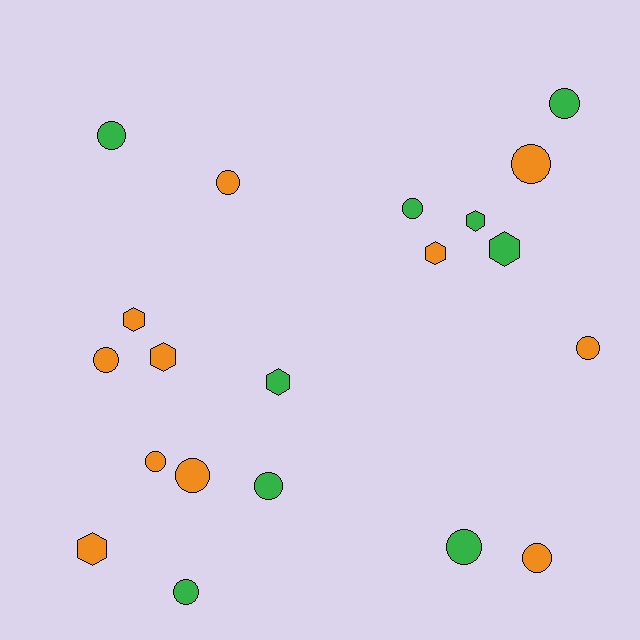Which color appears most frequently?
Orange, with 11 objects.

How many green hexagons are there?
There are 3 green hexagons.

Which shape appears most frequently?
Circle, with 13 objects.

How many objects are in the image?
There are 20 objects.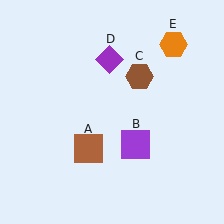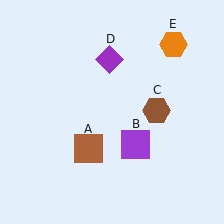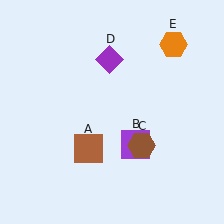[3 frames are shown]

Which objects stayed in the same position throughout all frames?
Brown square (object A) and purple square (object B) and purple diamond (object D) and orange hexagon (object E) remained stationary.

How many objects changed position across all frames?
1 object changed position: brown hexagon (object C).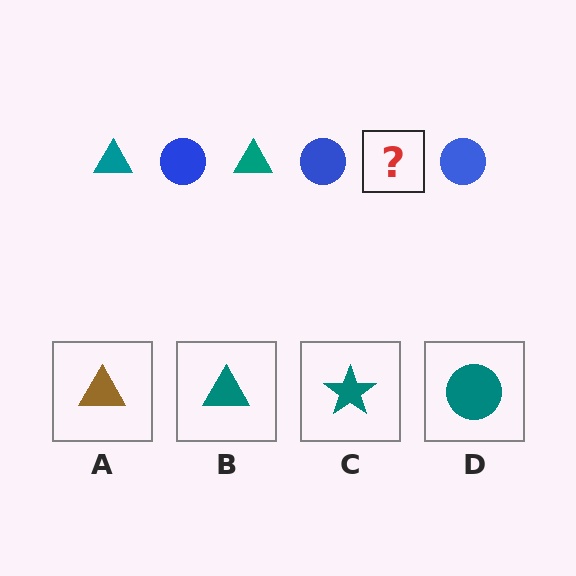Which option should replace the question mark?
Option B.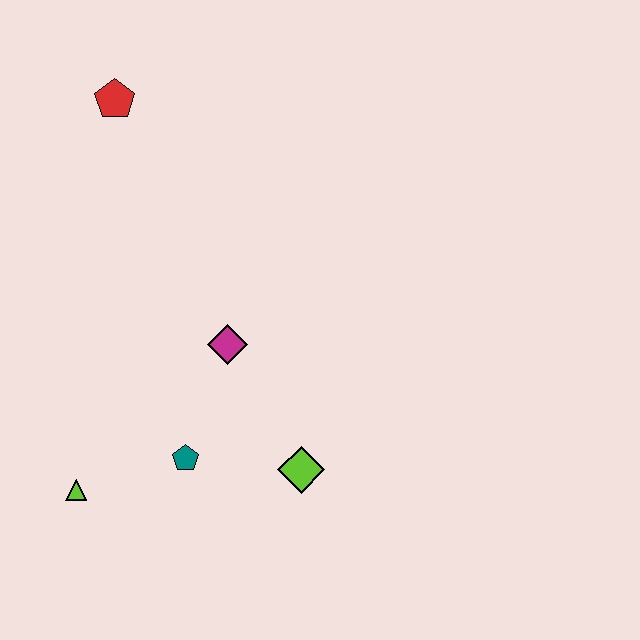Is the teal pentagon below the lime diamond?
No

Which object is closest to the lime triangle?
The teal pentagon is closest to the lime triangle.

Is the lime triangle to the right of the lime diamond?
No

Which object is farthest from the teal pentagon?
The red pentagon is farthest from the teal pentagon.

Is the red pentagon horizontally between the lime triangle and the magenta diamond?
Yes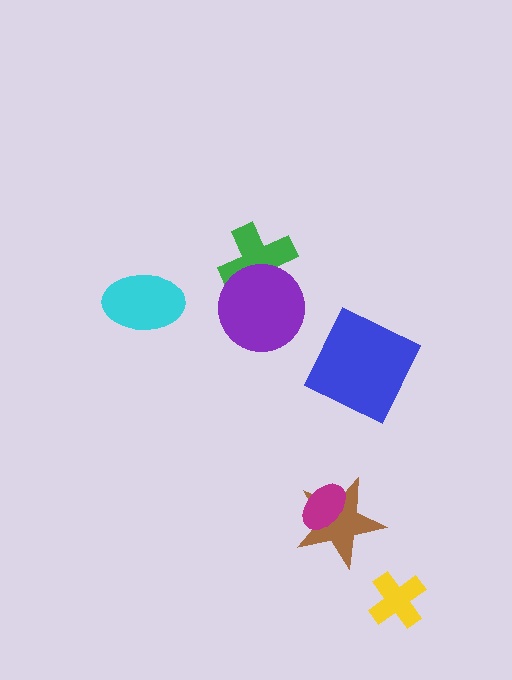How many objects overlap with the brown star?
1 object overlaps with the brown star.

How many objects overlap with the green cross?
1 object overlaps with the green cross.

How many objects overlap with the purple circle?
1 object overlaps with the purple circle.